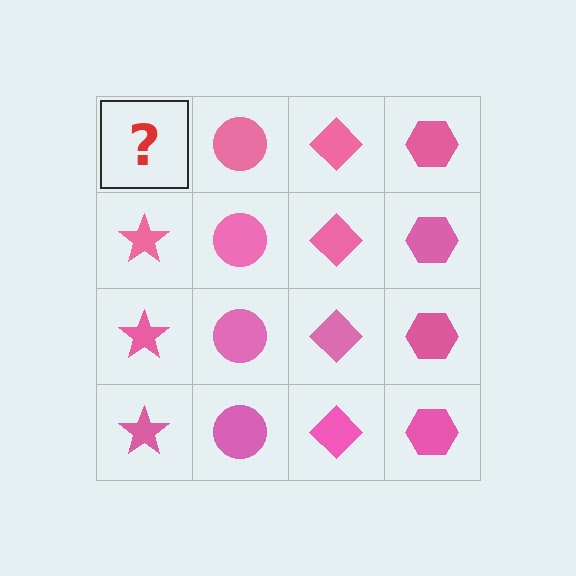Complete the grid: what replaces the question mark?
The question mark should be replaced with a pink star.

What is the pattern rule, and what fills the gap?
The rule is that each column has a consistent shape. The gap should be filled with a pink star.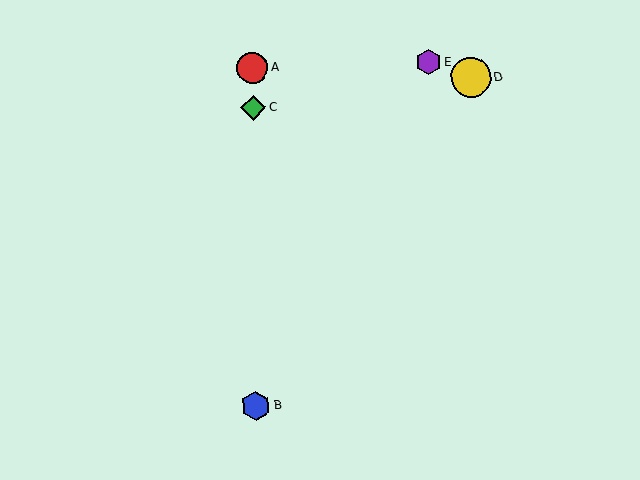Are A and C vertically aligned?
Yes, both are at x≈253.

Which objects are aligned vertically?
Objects A, B, C are aligned vertically.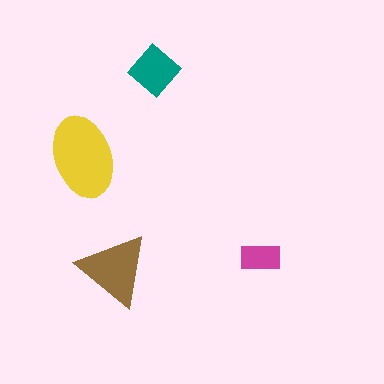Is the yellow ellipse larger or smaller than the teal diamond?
Larger.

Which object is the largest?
The yellow ellipse.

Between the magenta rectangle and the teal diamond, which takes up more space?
The teal diamond.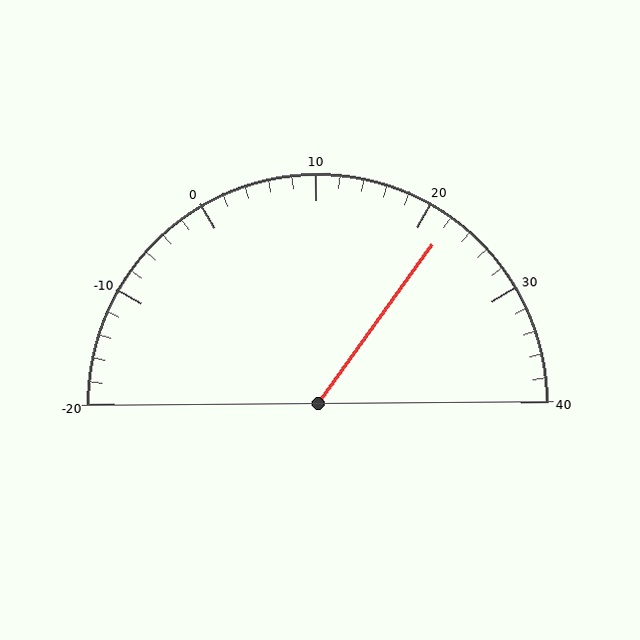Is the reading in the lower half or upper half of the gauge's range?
The reading is in the upper half of the range (-20 to 40).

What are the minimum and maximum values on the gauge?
The gauge ranges from -20 to 40.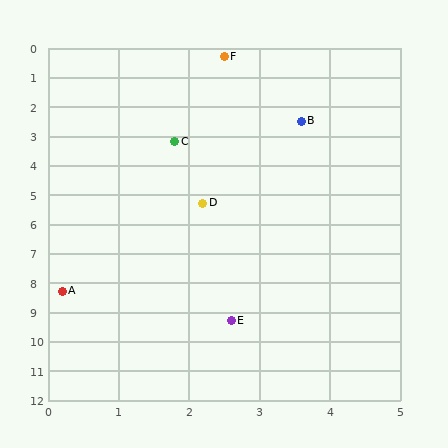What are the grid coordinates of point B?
Point B is at approximately (3.6, 2.5).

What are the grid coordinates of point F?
Point F is at approximately (2.5, 0.3).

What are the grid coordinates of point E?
Point E is at approximately (2.6, 9.3).